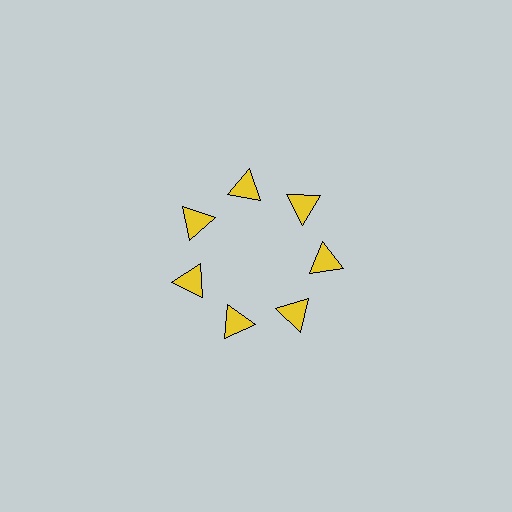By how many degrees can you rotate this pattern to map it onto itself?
The pattern maps onto itself every 51 degrees of rotation.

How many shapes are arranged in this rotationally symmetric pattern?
There are 7 shapes, arranged in 7 groups of 1.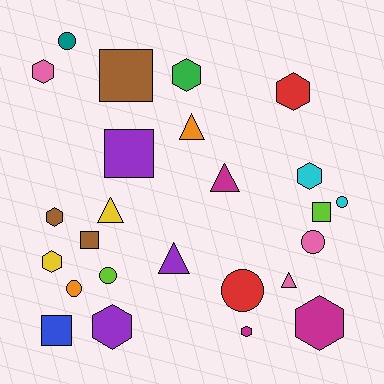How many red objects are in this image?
There are 2 red objects.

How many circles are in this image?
There are 6 circles.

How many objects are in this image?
There are 25 objects.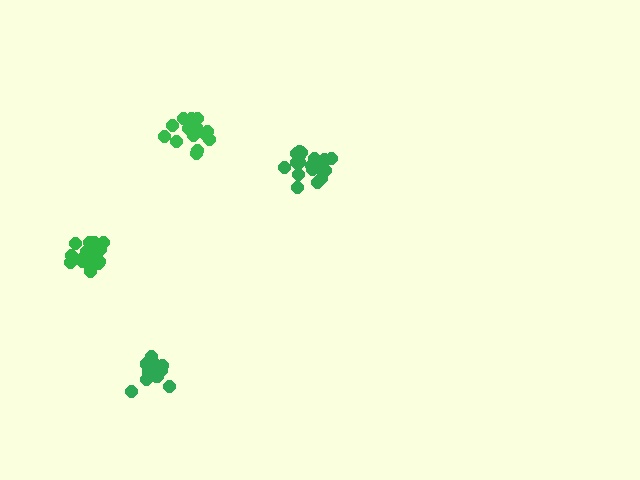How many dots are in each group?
Group 1: 18 dots, Group 2: 15 dots, Group 3: 18 dots, Group 4: 21 dots (72 total).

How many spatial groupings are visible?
There are 4 spatial groupings.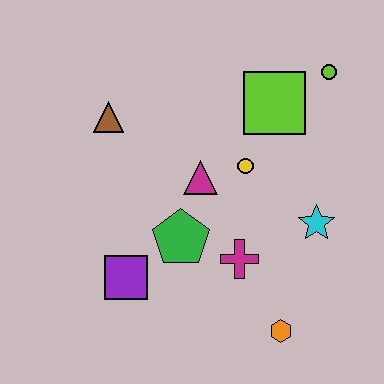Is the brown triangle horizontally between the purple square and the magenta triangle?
No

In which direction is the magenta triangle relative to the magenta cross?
The magenta triangle is above the magenta cross.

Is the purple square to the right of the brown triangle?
Yes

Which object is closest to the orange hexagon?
The magenta cross is closest to the orange hexagon.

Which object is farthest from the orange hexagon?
The brown triangle is farthest from the orange hexagon.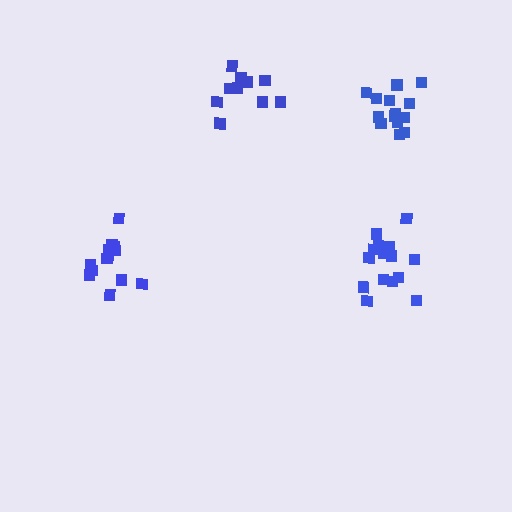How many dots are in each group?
Group 1: 14 dots, Group 2: 13 dots, Group 3: 15 dots, Group 4: 10 dots (52 total).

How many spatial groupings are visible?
There are 4 spatial groupings.